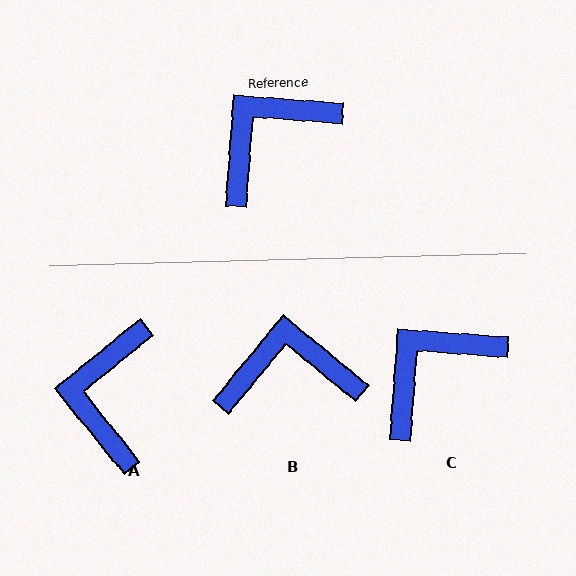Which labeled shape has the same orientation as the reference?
C.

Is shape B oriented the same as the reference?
No, it is off by about 35 degrees.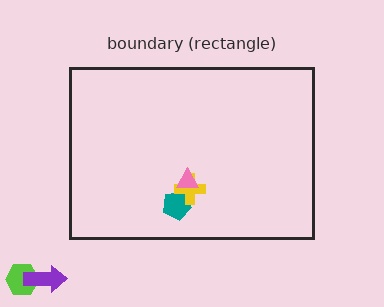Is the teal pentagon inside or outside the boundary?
Inside.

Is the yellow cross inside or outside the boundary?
Inside.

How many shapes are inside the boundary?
3 inside, 2 outside.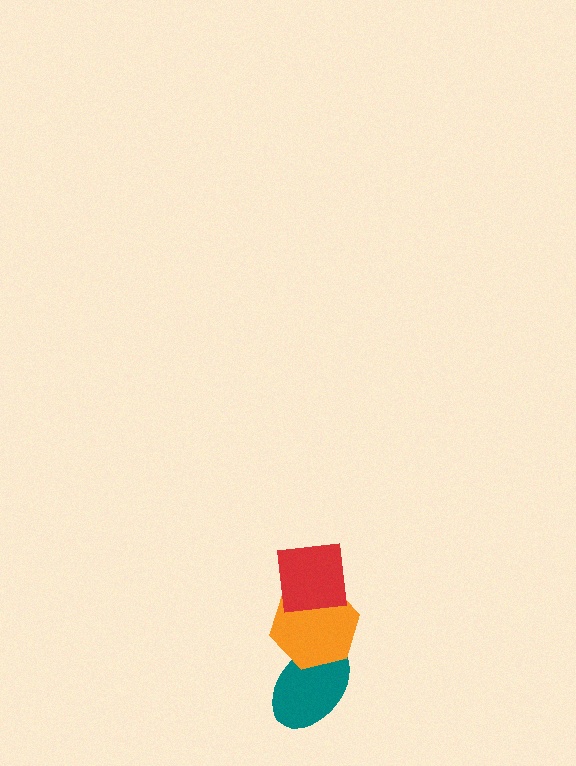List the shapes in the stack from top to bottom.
From top to bottom: the red square, the orange hexagon, the teal ellipse.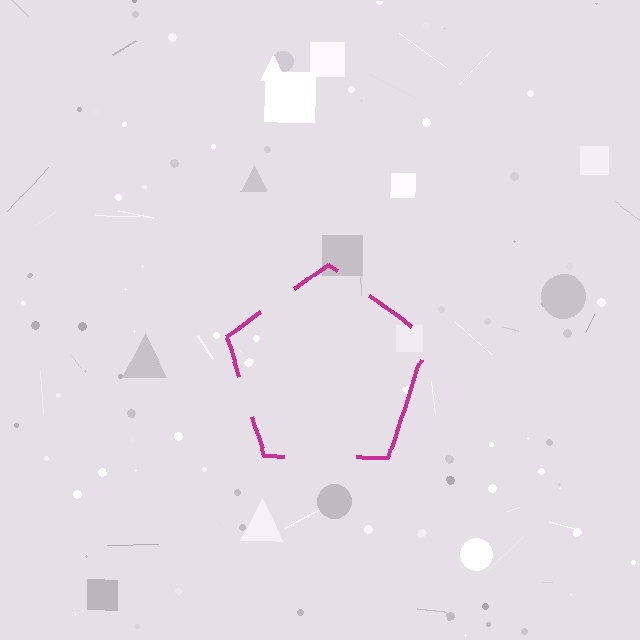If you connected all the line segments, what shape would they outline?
They would outline a pentagon.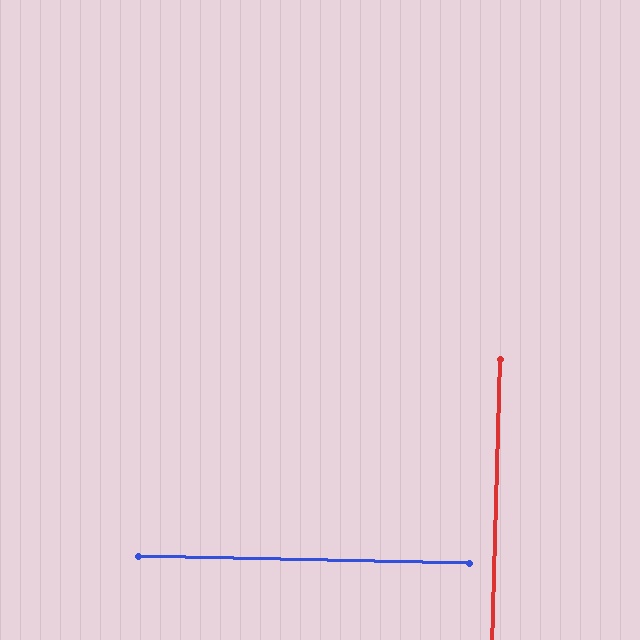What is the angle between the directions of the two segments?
Approximately 90 degrees.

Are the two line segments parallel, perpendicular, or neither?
Perpendicular — they meet at approximately 90°.